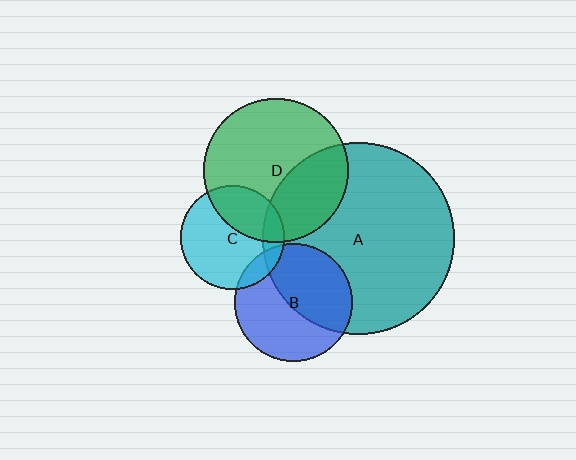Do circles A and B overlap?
Yes.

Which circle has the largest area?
Circle A (teal).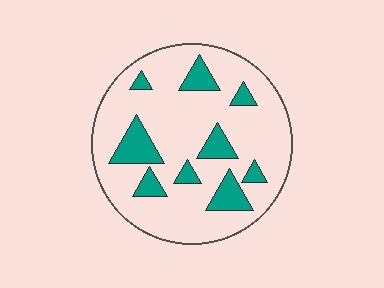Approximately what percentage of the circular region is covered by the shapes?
Approximately 20%.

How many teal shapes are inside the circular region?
9.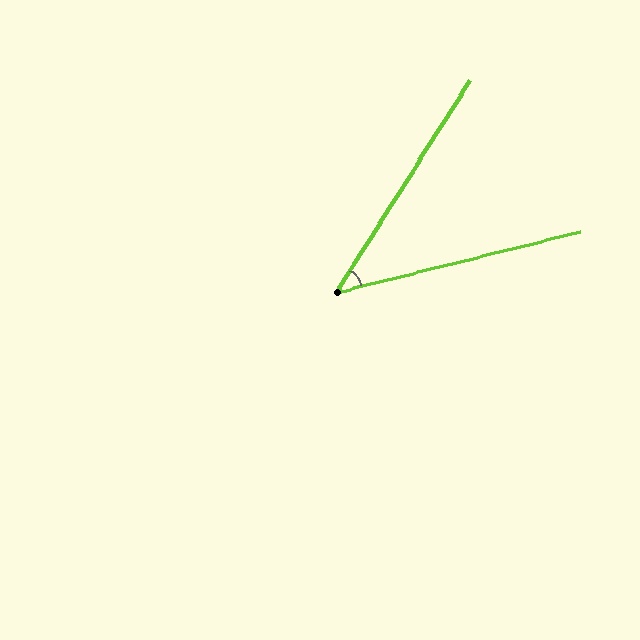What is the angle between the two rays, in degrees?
Approximately 44 degrees.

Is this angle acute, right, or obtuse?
It is acute.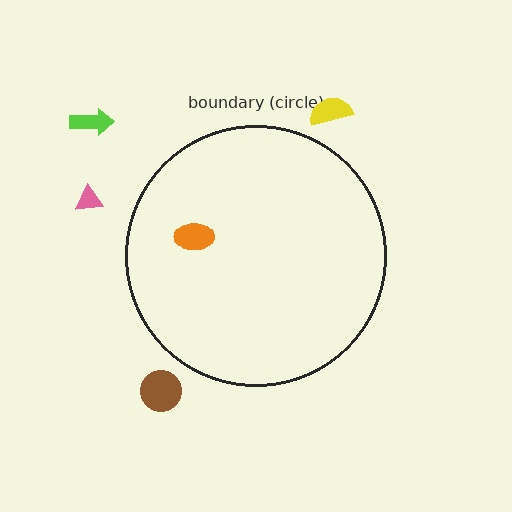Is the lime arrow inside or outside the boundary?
Outside.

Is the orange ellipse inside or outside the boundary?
Inside.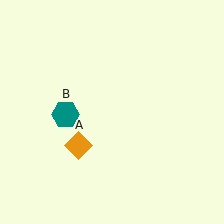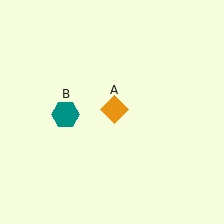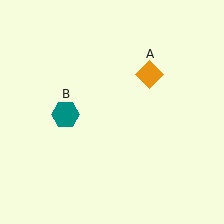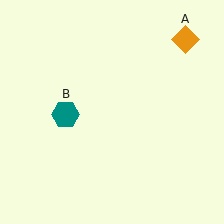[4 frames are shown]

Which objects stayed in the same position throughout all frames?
Teal hexagon (object B) remained stationary.